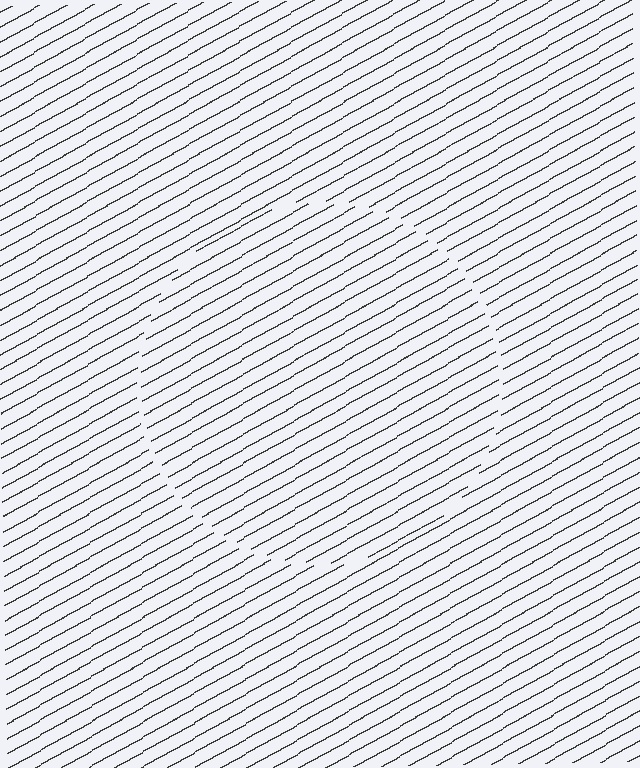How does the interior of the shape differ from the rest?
The interior of the shape contains the same grating, shifted by half a period — the contour is defined by the phase discontinuity where line-ends from the inner and outer gratings abut.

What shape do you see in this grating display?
An illusory circle. The interior of the shape contains the same grating, shifted by half a period — the contour is defined by the phase discontinuity where line-ends from the inner and outer gratings abut.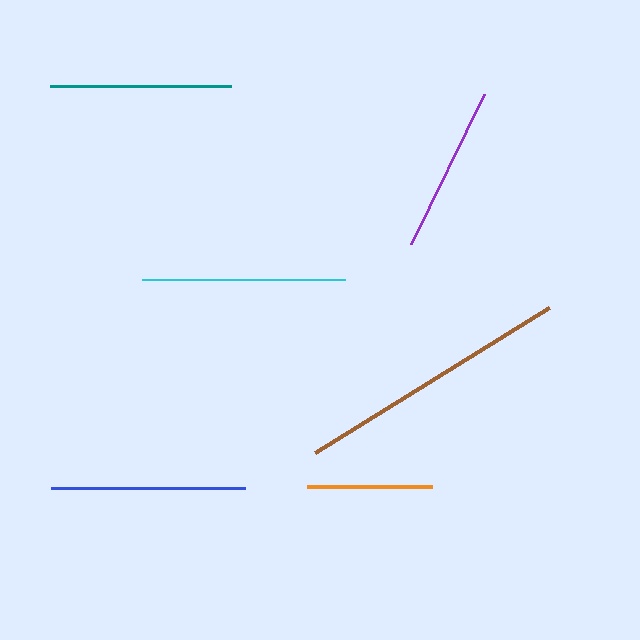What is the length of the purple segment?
The purple segment is approximately 167 pixels long.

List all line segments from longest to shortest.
From longest to shortest: brown, cyan, blue, teal, purple, orange.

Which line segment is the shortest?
The orange line is the shortest at approximately 125 pixels.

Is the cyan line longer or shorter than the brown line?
The brown line is longer than the cyan line.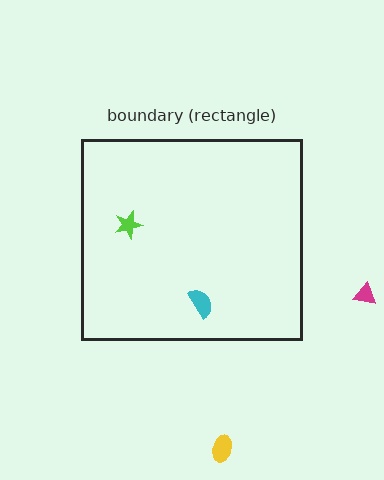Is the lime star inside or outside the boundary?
Inside.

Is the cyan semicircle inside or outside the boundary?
Inside.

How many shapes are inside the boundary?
2 inside, 2 outside.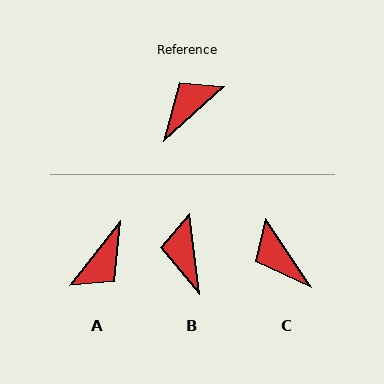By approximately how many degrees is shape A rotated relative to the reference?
Approximately 170 degrees clockwise.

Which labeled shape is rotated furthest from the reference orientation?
A, about 170 degrees away.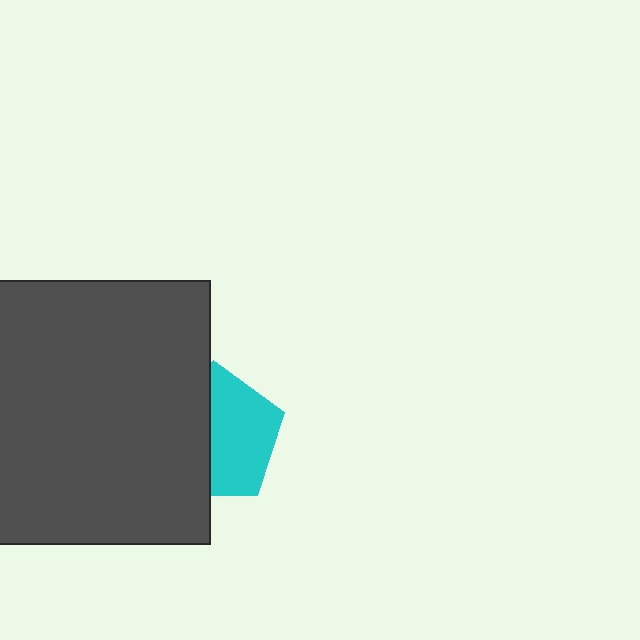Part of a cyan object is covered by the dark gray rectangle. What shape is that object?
It is a pentagon.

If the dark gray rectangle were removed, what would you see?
You would see the complete cyan pentagon.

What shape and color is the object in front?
The object in front is a dark gray rectangle.